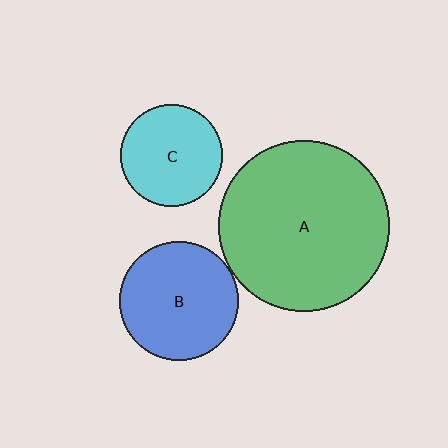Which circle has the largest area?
Circle A (green).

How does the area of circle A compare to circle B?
Approximately 2.1 times.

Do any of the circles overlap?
No, none of the circles overlap.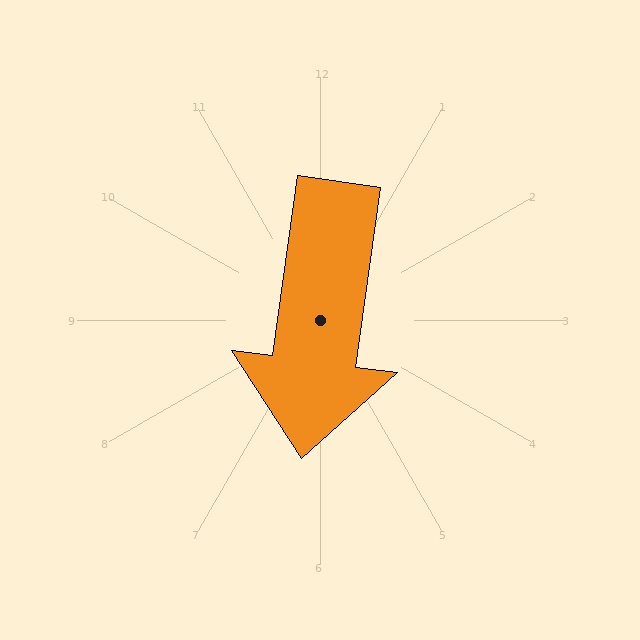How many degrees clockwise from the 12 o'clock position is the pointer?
Approximately 188 degrees.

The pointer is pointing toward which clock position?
Roughly 6 o'clock.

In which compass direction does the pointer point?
South.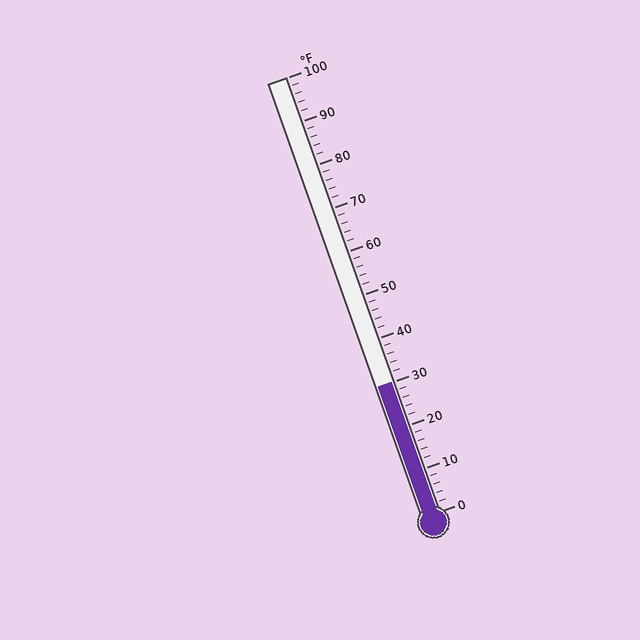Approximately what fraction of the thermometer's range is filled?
The thermometer is filled to approximately 30% of its range.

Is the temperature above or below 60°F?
The temperature is below 60°F.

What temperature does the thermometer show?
The thermometer shows approximately 30°F.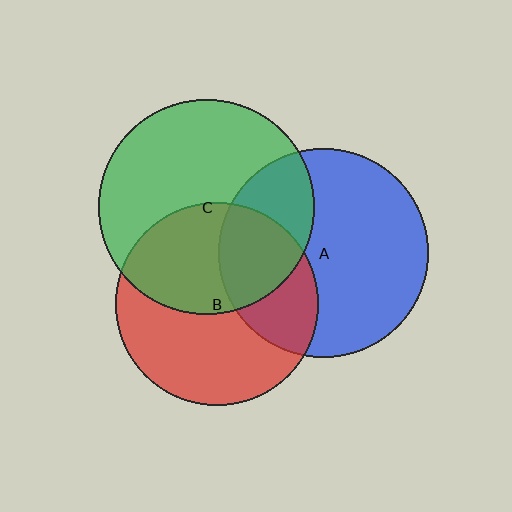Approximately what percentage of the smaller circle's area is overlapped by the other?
Approximately 30%.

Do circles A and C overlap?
Yes.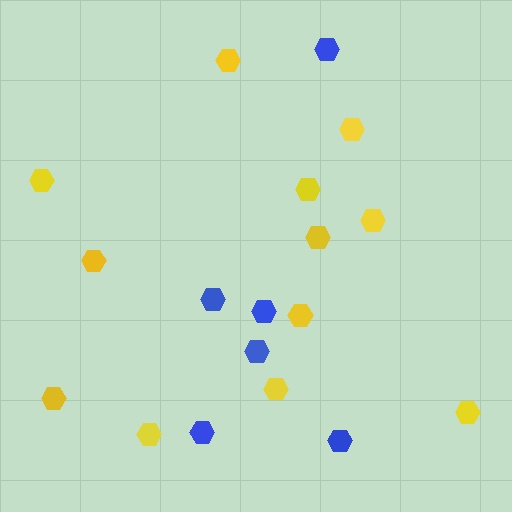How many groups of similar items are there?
There are 2 groups: one group of blue hexagons (6) and one group of yellow hexagons (12).